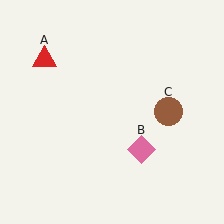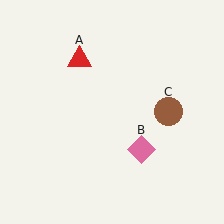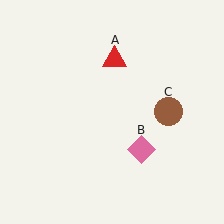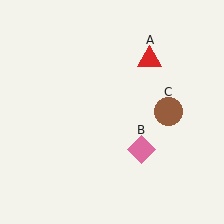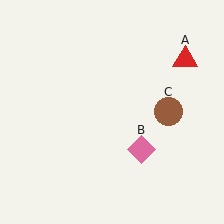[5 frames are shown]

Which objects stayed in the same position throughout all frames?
Pink diamond (object B) and brown circle (object C) remained stationary.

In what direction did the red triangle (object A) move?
The red triangle (object A) moved right.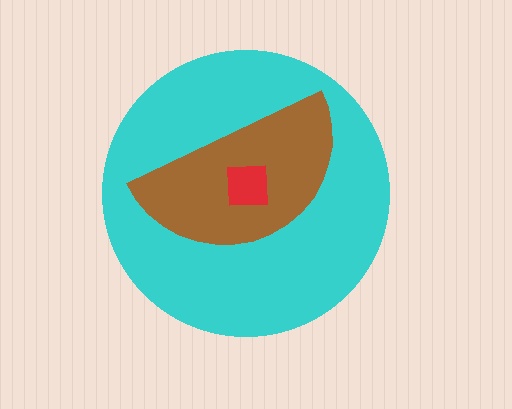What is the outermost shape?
The cyan circle.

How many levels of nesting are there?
3.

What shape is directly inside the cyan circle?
The brown semicircle.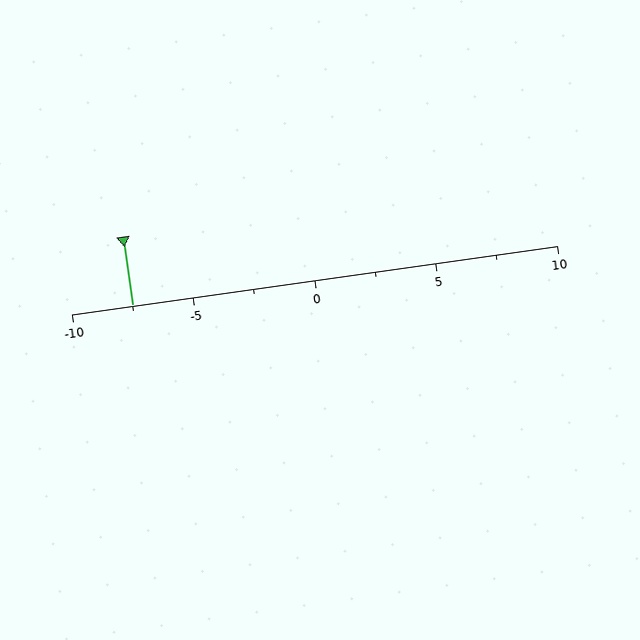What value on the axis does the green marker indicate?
The marker indicates approximately -7.5.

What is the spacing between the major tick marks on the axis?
The major ticks are spaced 5 apart.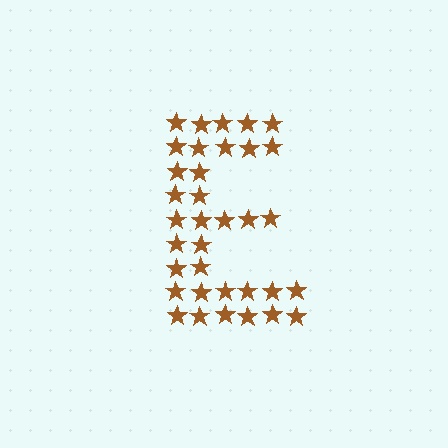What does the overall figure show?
The overall figure shows the letter E.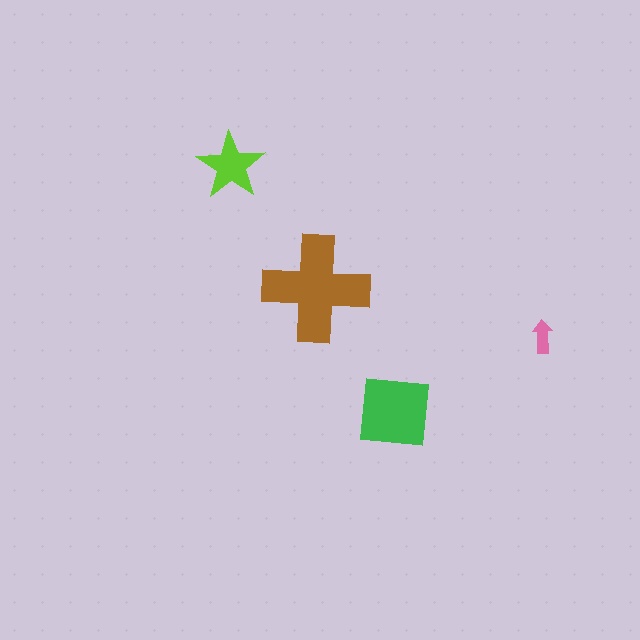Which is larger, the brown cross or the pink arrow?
The brown cross.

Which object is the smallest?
The pink arrow.